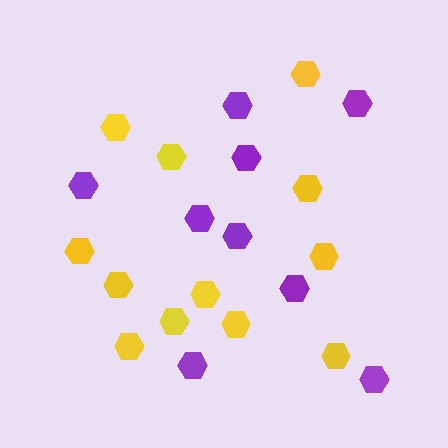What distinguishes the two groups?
There are 2 groups: one group of yellow hexagons (12) and one group of purple hexagons (9).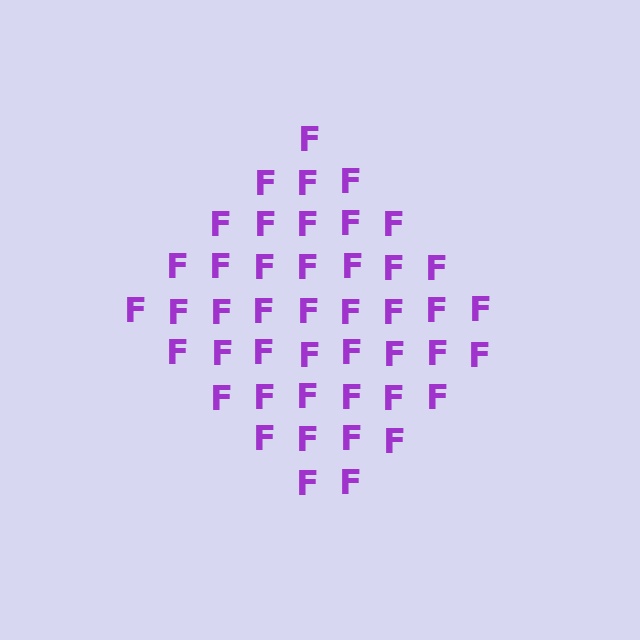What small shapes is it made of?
It is made of small letter F's.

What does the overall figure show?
The overall figure shows a diamond.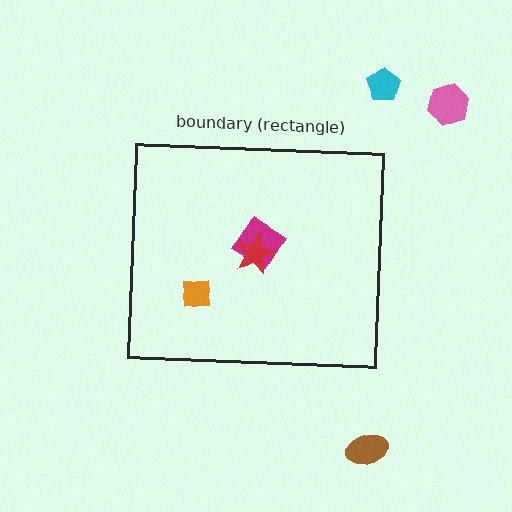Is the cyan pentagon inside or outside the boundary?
Outside.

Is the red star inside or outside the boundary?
Inside.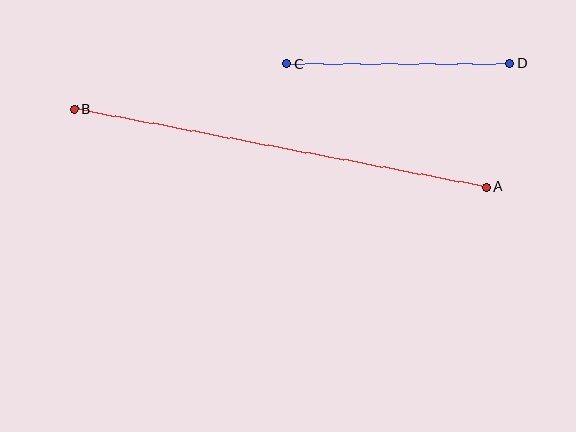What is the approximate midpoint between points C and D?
The midpoint is at approximately (398, 64) pixels.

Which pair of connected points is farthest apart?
Points A and B are farthest apart.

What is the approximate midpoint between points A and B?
The midpoint is at approximately (280, 148) pixels.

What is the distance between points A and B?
The distance is approximately 419 pixels.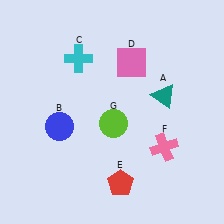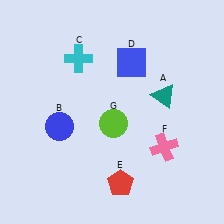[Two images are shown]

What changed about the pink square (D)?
In Image 1, D is pink. In Image 2, it changed to blue.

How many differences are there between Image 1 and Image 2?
There is 1 difference between the two images.